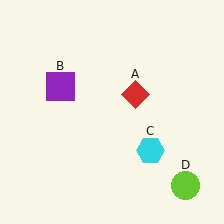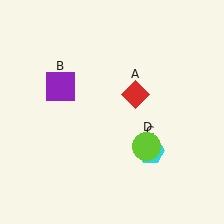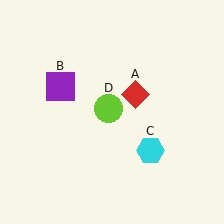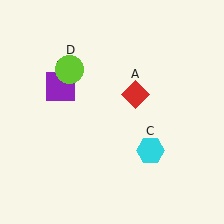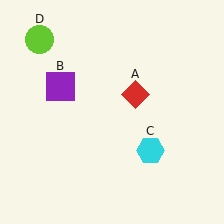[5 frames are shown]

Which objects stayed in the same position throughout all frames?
Red diamond (object A) and purple square (object B) and cyan hexagon (object C) remained stationary.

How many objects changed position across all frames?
1 object changed position: lime circle (object D).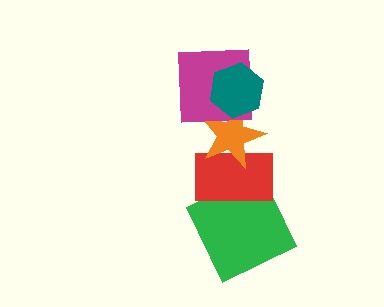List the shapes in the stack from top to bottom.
From top to bottom: the teal hexagon, the magenta square, the orange star, the red rectangle, the green square.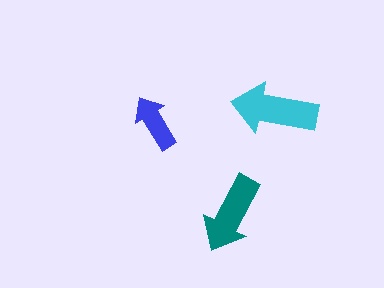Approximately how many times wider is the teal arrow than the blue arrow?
About 1.5 times wider.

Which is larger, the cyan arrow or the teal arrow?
The cyan one.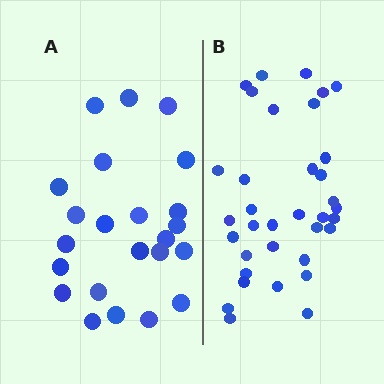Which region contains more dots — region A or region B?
Region B (the right region) has more dots.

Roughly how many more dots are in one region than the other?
Region B has roughly 12 or so more dots than region A.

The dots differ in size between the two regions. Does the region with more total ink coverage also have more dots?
No. Region A has more total ink coverage because its dots are larger, but region B actually contains more individual dots. Total area can be misleading — the number of items is what matters here.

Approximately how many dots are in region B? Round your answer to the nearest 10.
About 40 dots. (The exact count is 35, which rounds to 40.)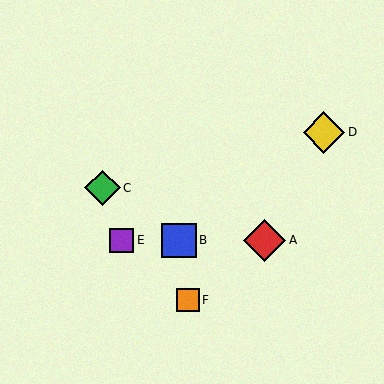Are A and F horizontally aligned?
No, A is at y≈240 and F is at y≈300.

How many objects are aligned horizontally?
3 objects (A, B, E) are aligned horizontally.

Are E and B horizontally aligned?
Yes, both are at y≈240.